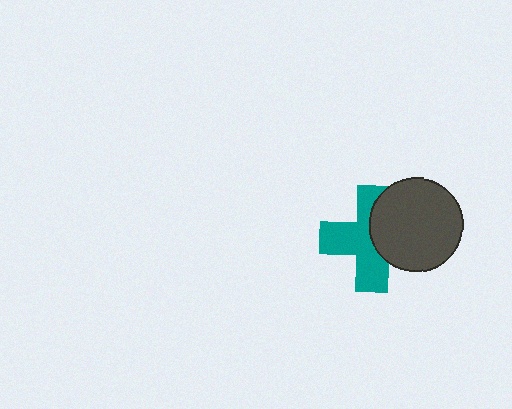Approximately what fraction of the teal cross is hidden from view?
Roughly 40% of the teal cross is hidden behind the dark gray circle.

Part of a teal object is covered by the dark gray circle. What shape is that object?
It is a cross.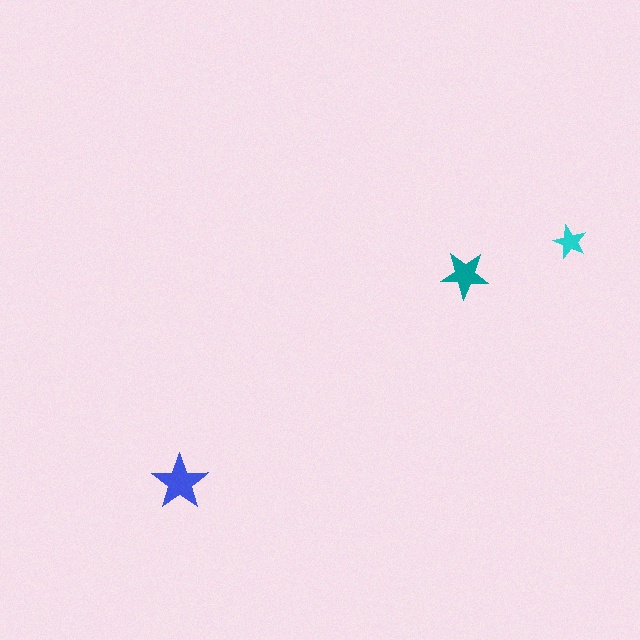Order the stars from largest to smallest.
the blue one, the teal one, the cyan one.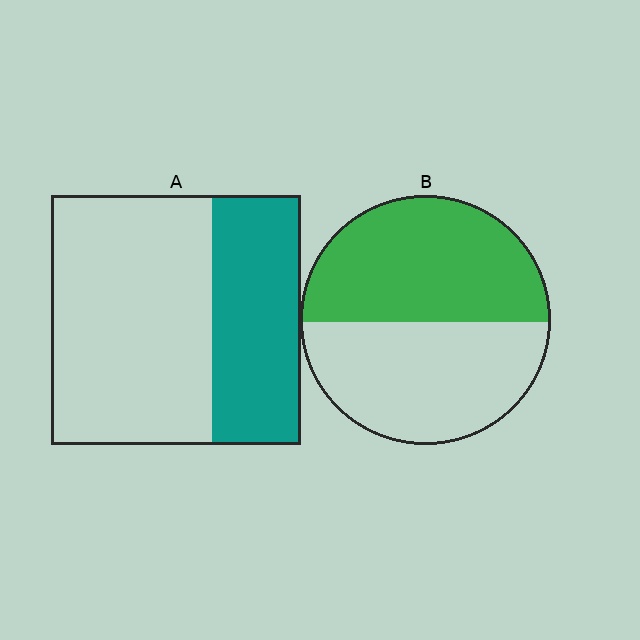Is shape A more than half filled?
No.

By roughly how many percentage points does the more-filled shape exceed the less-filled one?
By roughly 15 percentage points (B over A).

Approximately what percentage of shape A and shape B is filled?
A is approximately 35% and B is approximately 50%.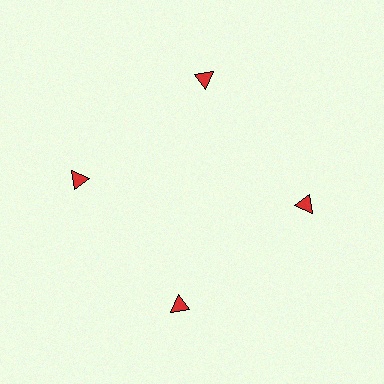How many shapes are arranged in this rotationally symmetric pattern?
There are 4 shapes, arranged in 4 groups of 1.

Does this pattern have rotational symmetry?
Yes, this pattern has 4-fold rotational symmetry. It looks the same after rotating 90 degrees around the center.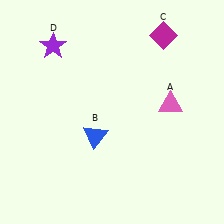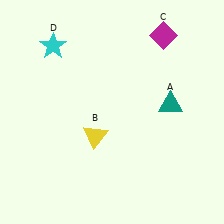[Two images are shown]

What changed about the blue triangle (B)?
In Image 1, B is blue. In Image 2, it changed to yellow.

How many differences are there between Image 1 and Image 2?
There are 3 differences between the two images.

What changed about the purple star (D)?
In Image 1, D is purple. In Image 2, it changed to cyan.